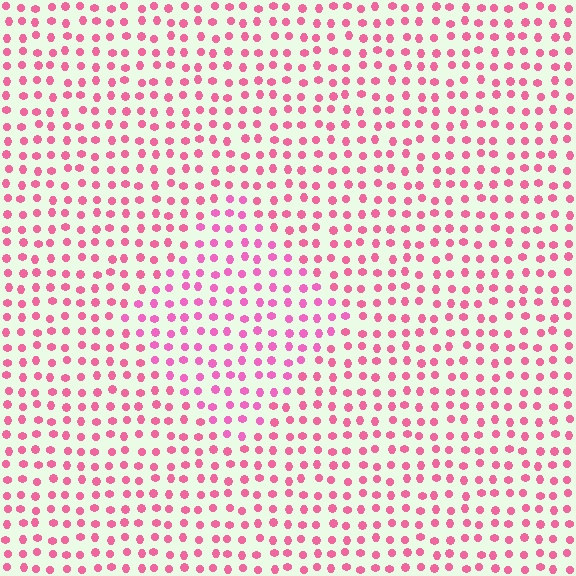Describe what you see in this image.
The image is filled with small pink elements in a uniform arrangement. A diamond-shaped region is visible where the elements are tinted to a slightly different hue, forming a subtle color boundary.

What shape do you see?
I see a diamond.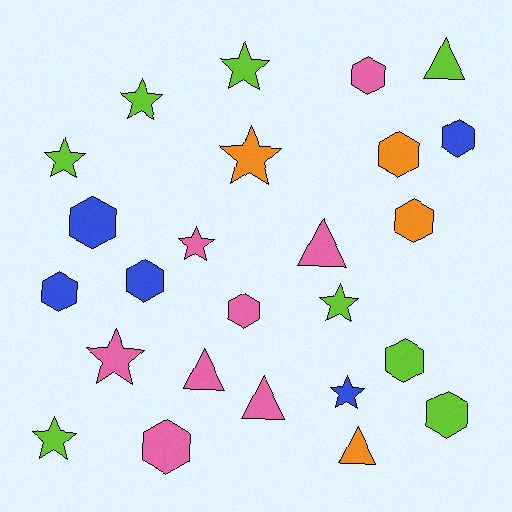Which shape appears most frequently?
Hexagon, with 11 objects.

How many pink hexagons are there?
There are 3 pink hexagons.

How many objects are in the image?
There are 25 objects.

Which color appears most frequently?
Lime, with 8 objects.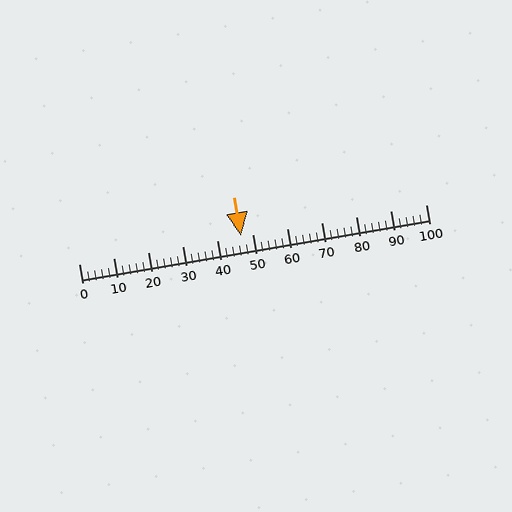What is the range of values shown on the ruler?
The ruler shows values from 0 to 100.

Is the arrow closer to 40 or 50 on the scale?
The arrow is closer to 50.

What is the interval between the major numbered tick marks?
The major tick marks are spaced 10 units apart.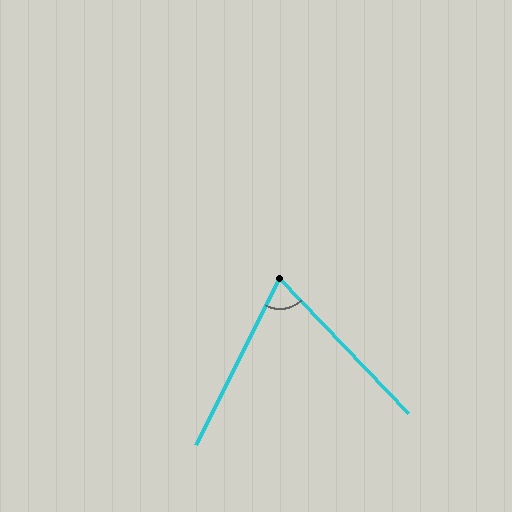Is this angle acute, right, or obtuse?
It is acute.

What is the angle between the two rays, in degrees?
Approximately 70 degrees.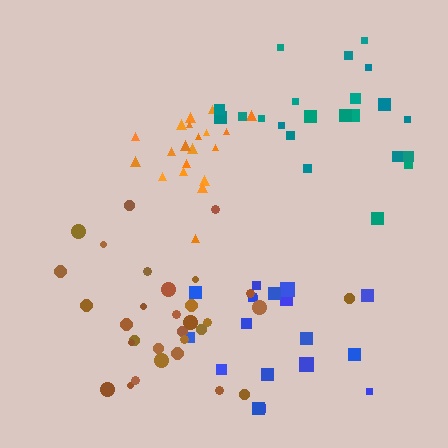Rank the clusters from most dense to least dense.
orange, brown, blue, teal.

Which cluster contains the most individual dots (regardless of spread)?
Brown (31).